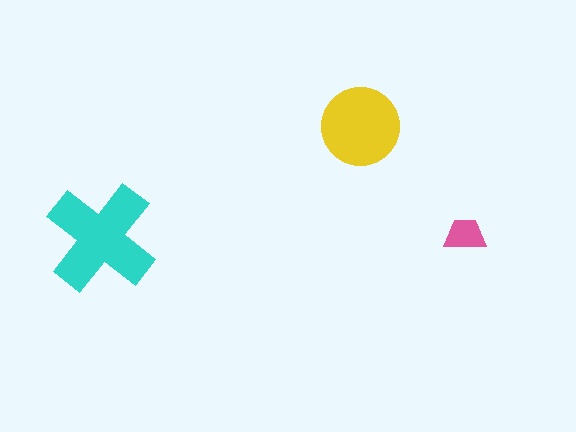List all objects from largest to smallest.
The cyan cross, the yellow circle, the pink trapezoid.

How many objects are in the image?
There are 3 objects in the image.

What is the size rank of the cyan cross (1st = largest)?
1st.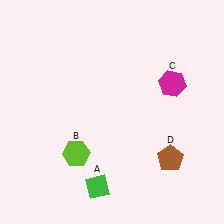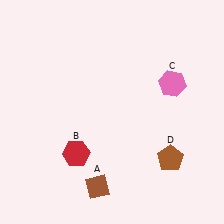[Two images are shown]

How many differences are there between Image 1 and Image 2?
There are 3 differences between the two images.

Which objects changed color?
A changed from green to brown. B changed from lime to red. C changed from magenta to pink.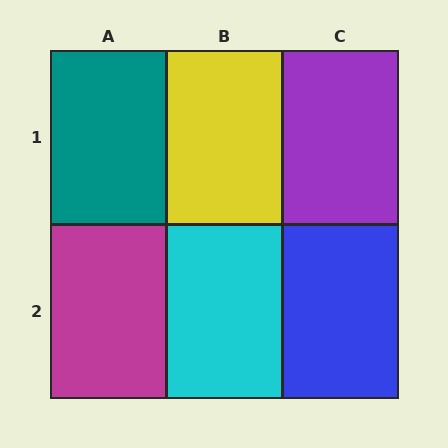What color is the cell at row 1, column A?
Teal.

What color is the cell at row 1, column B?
Yellow.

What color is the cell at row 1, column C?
Purple.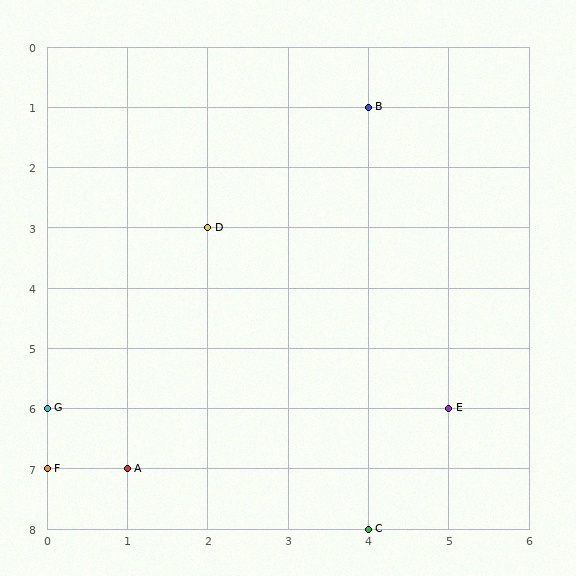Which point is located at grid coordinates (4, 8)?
Point C is at (4, 8).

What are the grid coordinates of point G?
Point G is at grid coordinates (0, 6).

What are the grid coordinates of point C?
Point C is at grid coordinates (4, 8).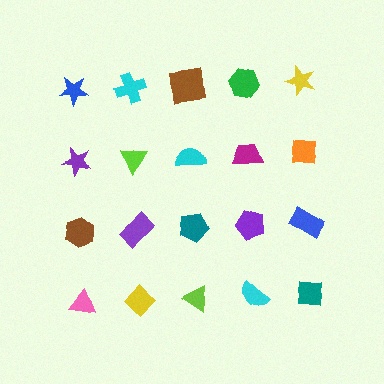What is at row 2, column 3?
A cyan semicircle.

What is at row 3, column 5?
A blue rectangle.